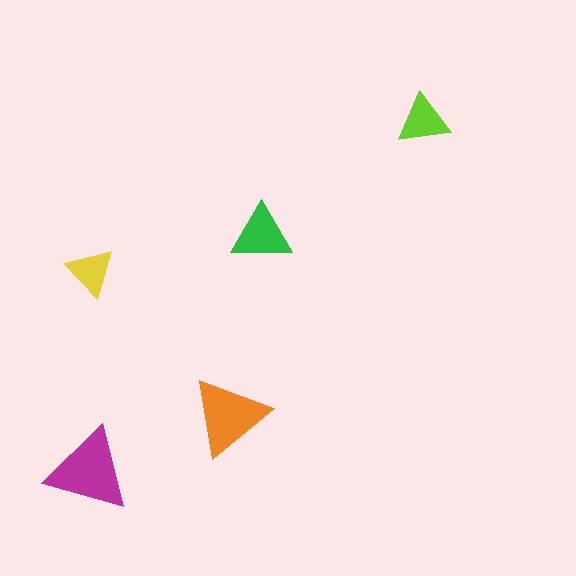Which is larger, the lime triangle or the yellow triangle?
The lime one.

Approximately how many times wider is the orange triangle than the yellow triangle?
About 1.5 times wider.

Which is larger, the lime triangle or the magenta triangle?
The magenta one.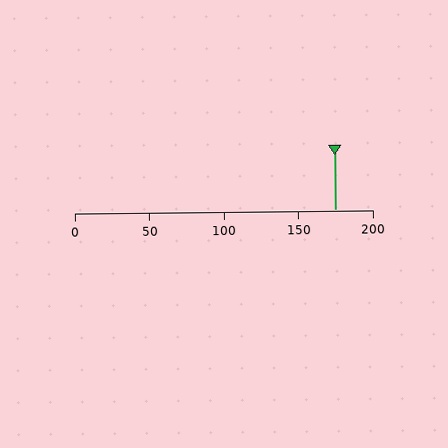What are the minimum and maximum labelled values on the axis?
The axis runs from 0 to 200.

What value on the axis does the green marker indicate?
The marker indicates approximately 175.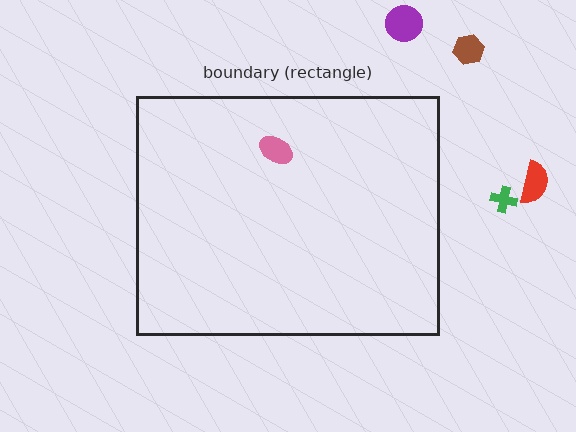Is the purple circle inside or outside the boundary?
Outside.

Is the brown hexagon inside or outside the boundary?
Outside.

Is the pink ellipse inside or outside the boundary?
Inside.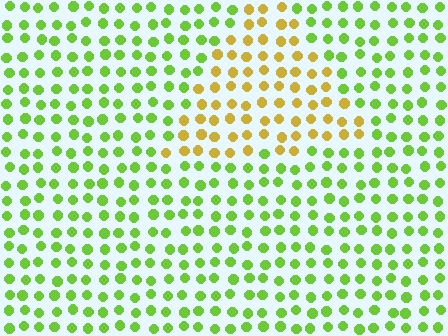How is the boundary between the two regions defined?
The boundary is defined purely by a slight shift in hue (about 50 degrees). Spacing, size, and orientation are identical on both sides.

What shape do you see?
I see a triangle.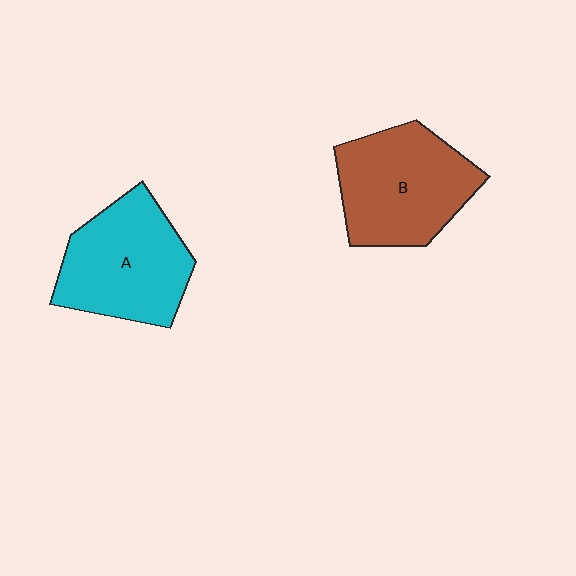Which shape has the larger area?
Shape B (brown).